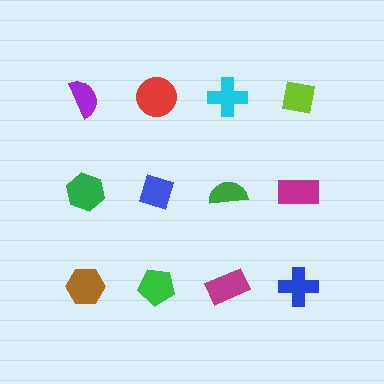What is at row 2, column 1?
A green hexagon.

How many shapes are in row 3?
4 shapes.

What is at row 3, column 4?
A blue cross.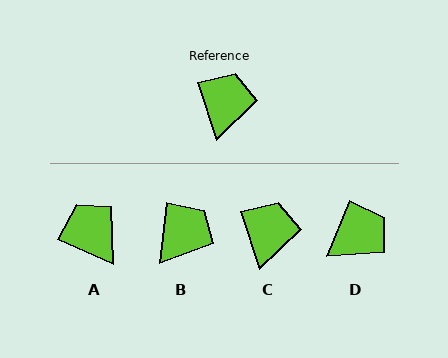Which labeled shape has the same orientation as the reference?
C.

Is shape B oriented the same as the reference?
No, it is off by about 25 degrees.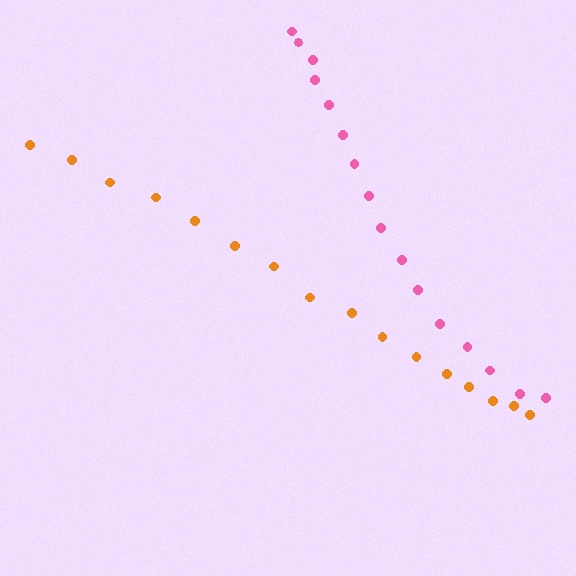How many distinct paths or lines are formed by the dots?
There are 2 distinct paths.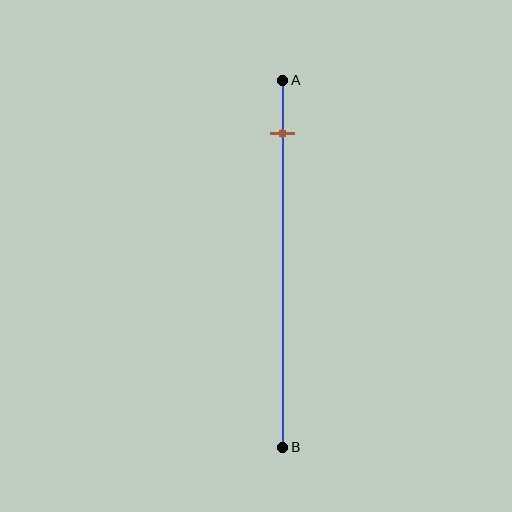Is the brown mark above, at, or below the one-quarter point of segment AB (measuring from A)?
The brown mark is above the one-quarter point of segment AB.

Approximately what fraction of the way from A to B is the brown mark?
The brown mark is approximately 15% of the way from A to B.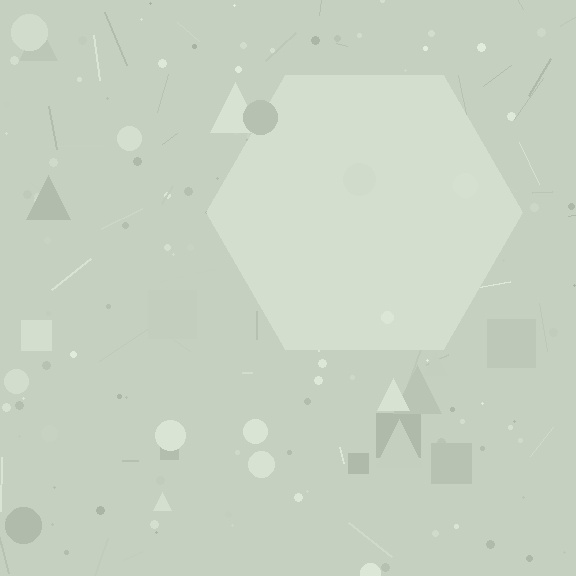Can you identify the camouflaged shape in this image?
The camouflaged shape is a hexagon.